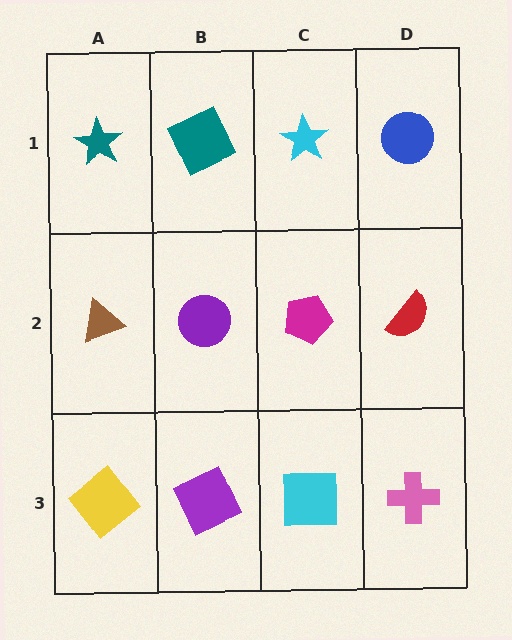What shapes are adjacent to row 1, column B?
A purple circle (row 2, column B), a teal star (row 1, column A), a cyan star (row 1, column C).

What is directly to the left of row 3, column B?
A yellow diamond.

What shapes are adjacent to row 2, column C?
A cyan star (row 1, column C), a cyan square (row 3, column C), a purple circle (row 2, column B), a red semicircle (row 2, column D).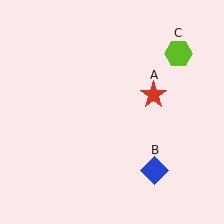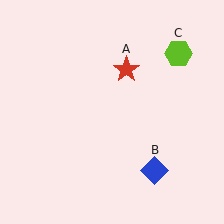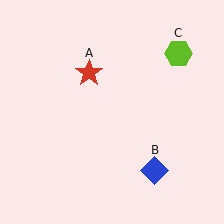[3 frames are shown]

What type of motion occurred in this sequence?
The red star (object A) rotated counterclockwise around the center of the scene.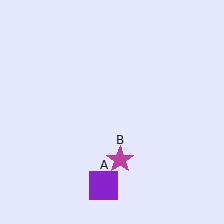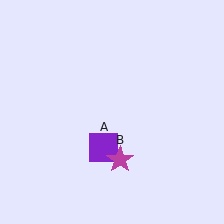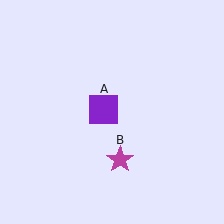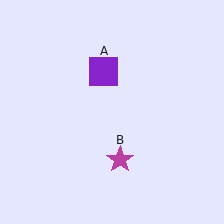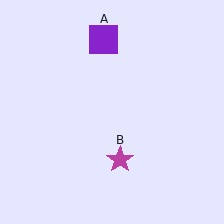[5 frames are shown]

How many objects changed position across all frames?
1 object changed position: purple square (object A).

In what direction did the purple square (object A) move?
The purple square (object A) moved up.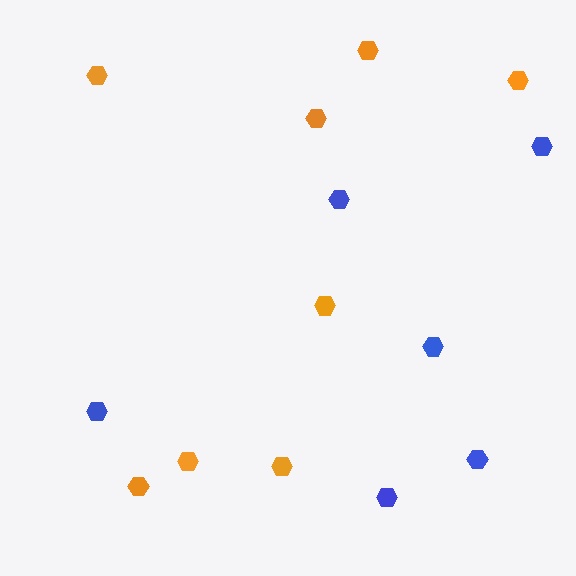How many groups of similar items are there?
There are 2 groups: one group of orange hexagons (8) and one group of blue hexagons (6).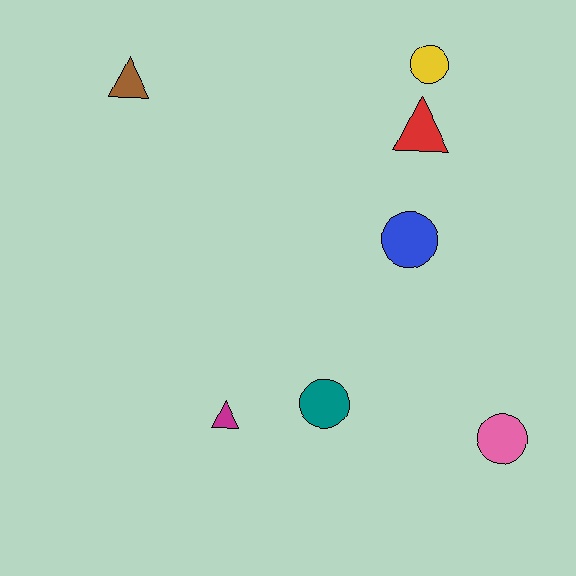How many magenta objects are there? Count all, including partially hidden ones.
There is 1 magenta object.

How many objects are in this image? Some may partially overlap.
There are 7 objects.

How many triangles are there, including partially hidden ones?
There are 3 triangles.